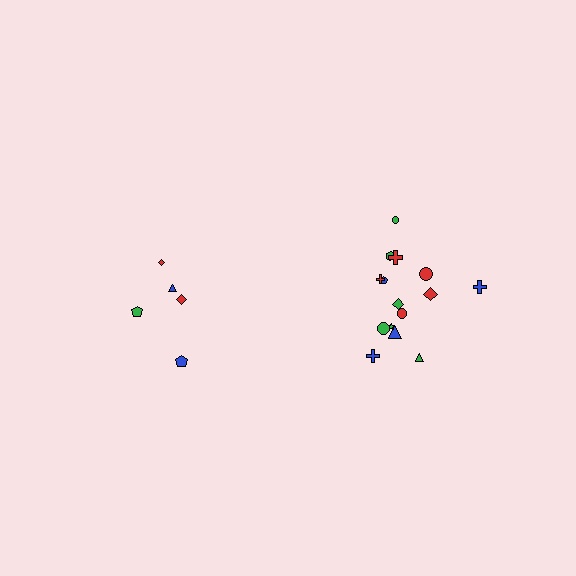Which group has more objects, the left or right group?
The right group.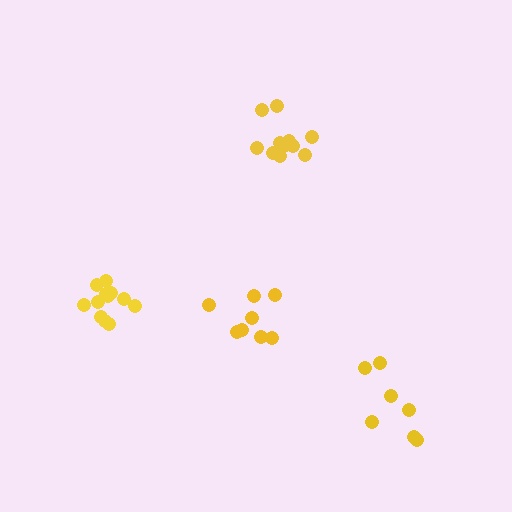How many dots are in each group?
Group 1: 11 dots, Group 2: 8 dots, Group 3: 7 dots, Group 4: 12 dots (38 total).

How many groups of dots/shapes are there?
There are 4 groups.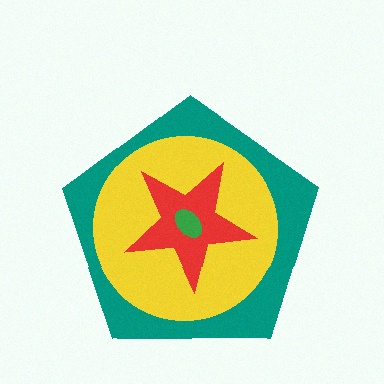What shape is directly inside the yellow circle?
The red star.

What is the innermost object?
The green ellipse.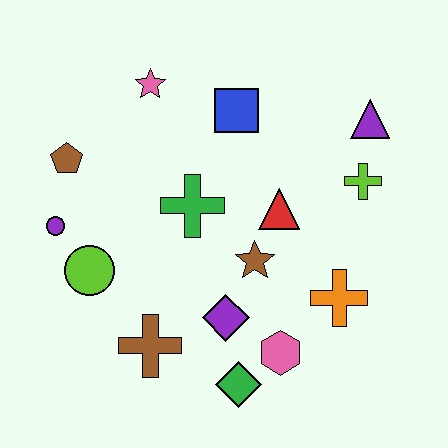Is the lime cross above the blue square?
No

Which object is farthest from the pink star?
The green diamond is farthest from the pink star.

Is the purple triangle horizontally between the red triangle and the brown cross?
No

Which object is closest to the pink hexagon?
The green diamond is closest to the pink hexagon.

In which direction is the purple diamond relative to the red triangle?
The purple diamond is below the red triangle.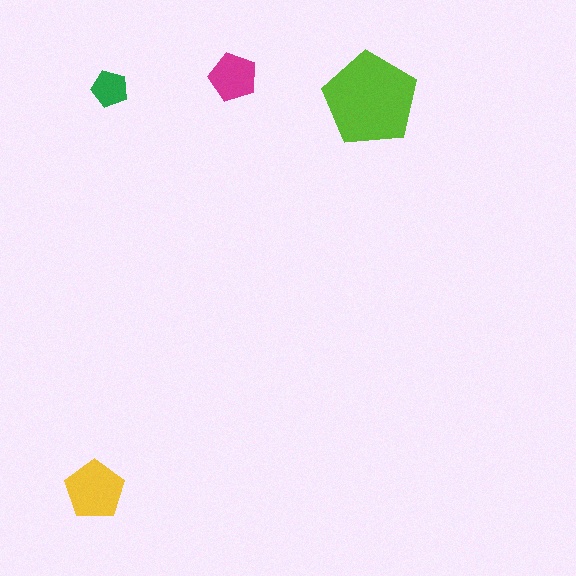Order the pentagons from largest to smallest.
the lime one, the yellow one, the magenta one, the green one.